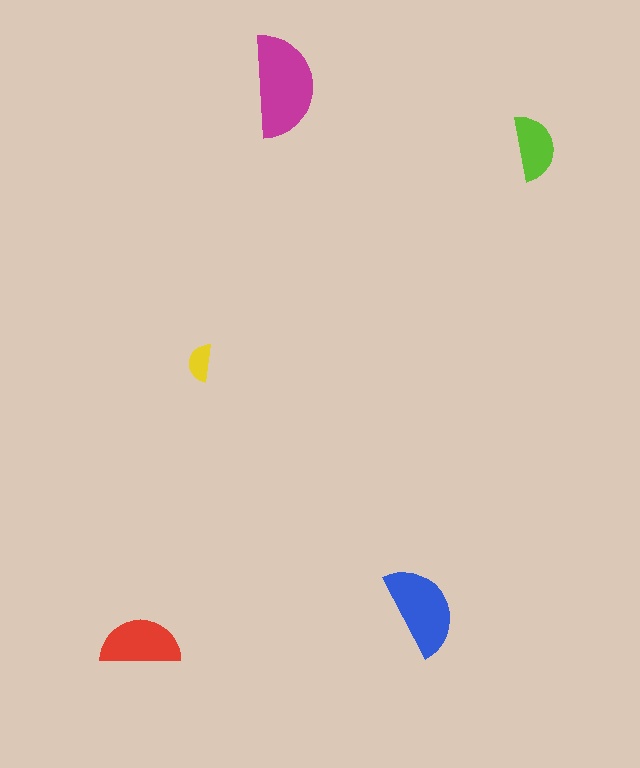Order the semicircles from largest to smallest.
the magenta one, the blue one, the red one, the lime one, the yellow one.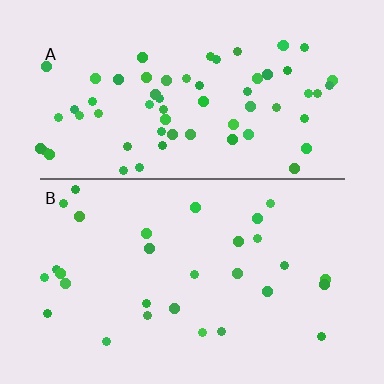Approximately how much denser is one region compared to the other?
Approximately 2.2× — region A over region B.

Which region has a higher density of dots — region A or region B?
A (the top).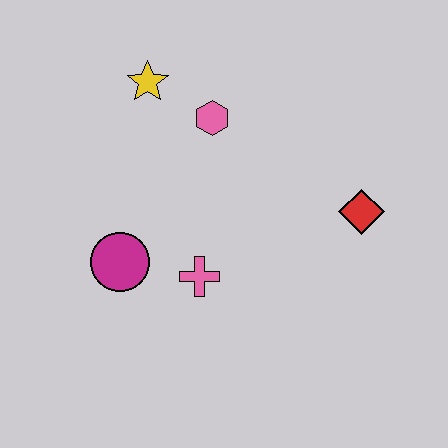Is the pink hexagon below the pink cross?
No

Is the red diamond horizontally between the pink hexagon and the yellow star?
No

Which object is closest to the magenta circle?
The pink cross is closest to the magenta circle.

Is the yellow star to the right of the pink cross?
No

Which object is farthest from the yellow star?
The red diamond is farthest from the yellow star.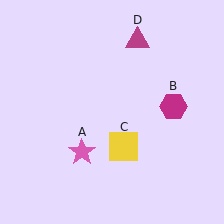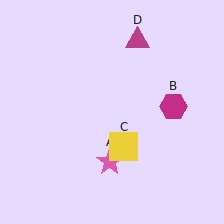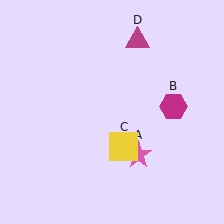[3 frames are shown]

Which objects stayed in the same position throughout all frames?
Magenta hexagon (object B) and yellow square (object C) and magenta triangle (object D) remained stationary.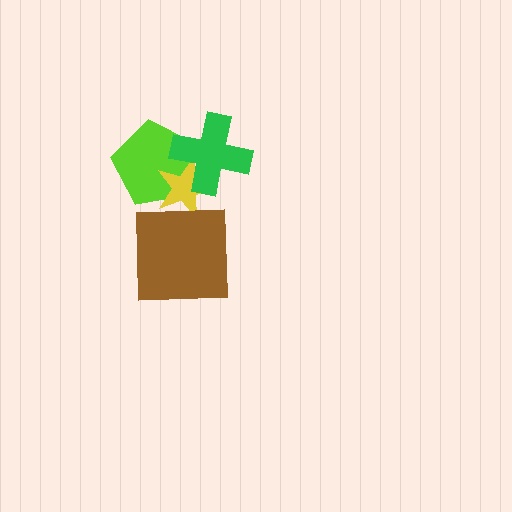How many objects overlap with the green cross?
2 objects overlap with the green cross.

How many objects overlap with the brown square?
1 object overlaps with the brown square.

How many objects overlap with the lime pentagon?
2 objects overlap with the lime pentagon.